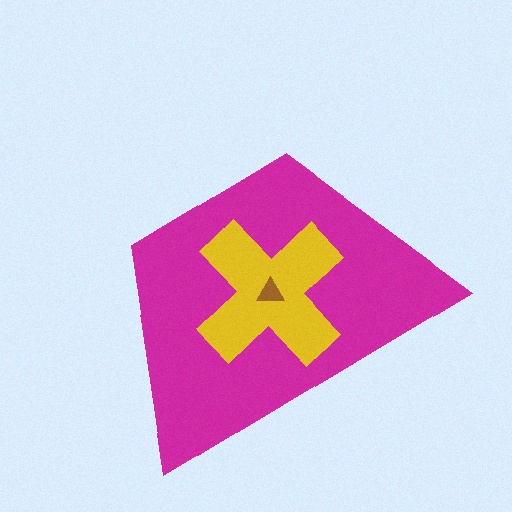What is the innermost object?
The brown triangle.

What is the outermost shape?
The magenta trapezoid.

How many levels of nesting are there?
3.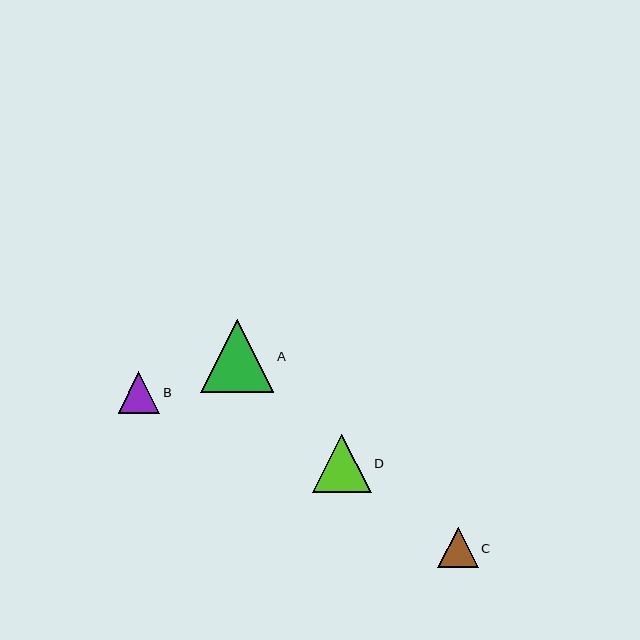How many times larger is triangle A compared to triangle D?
Triangle A is approximately 1.3 times the size of triangle D.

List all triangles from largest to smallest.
From largest to smallest: A, D, B, C.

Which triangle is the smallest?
Triangle C is the smallest with a size of approximately 41 pixels.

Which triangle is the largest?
Triangle A is the largest with a size of approximately 73 pixels.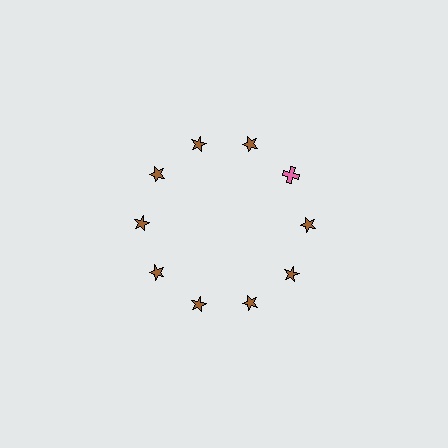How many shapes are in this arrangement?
There are 10 shapes arranged in a ring pattern.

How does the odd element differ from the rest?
It differs in both color (pink instead of brown) and shape (cross instead of star).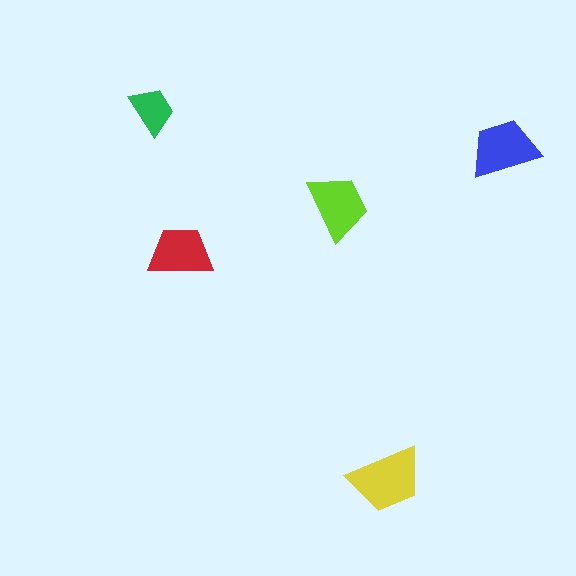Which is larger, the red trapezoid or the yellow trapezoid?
The yellow one.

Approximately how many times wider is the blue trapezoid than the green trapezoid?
About 1.5 times wider.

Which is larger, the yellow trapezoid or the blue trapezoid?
The yellow one.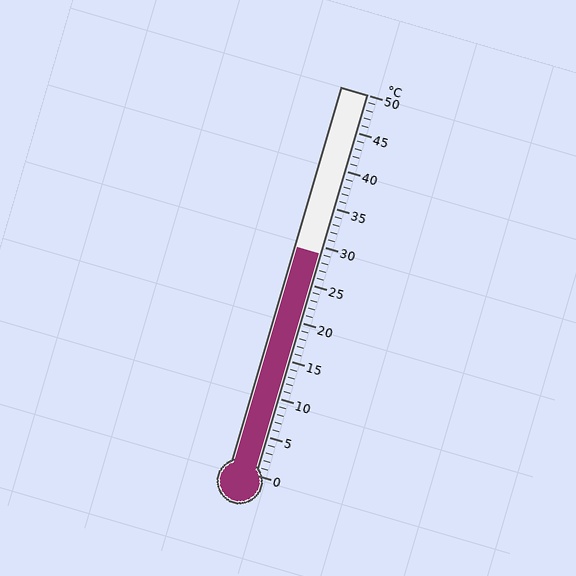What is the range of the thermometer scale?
The thermometer scale ranges from 0°C to 50°C.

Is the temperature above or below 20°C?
The temperature is above 20°C.